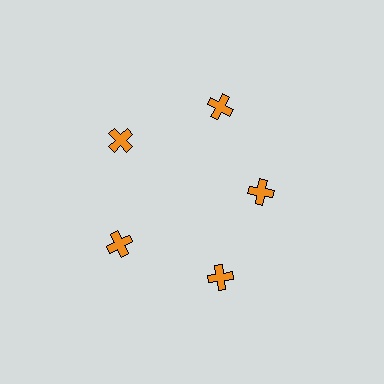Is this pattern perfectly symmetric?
No. The 5 orange crosses are arranged in a ring, but one element near the 3 o'clock position is pulled inward toward the center, breaking the 5-fold rotational symmetry.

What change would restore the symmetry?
The symmetry would be restored by moving it outward, back onto the ring so that all 5 crosses sit at equal angles and equal distance from the center.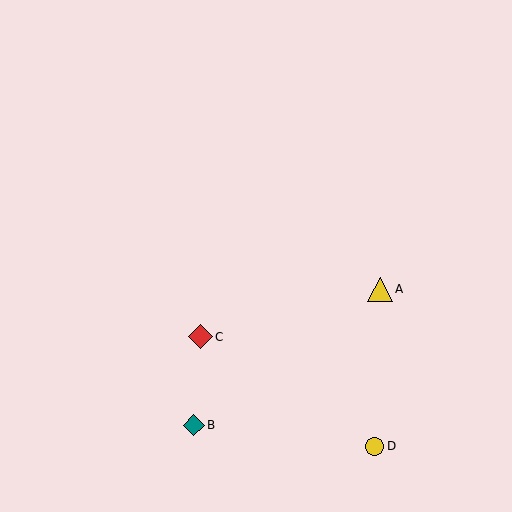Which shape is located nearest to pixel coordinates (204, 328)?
The red diamond (labeled C) at (200, 337) is nearest to that location.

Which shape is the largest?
The yellow triangle (labeled A) is the largest.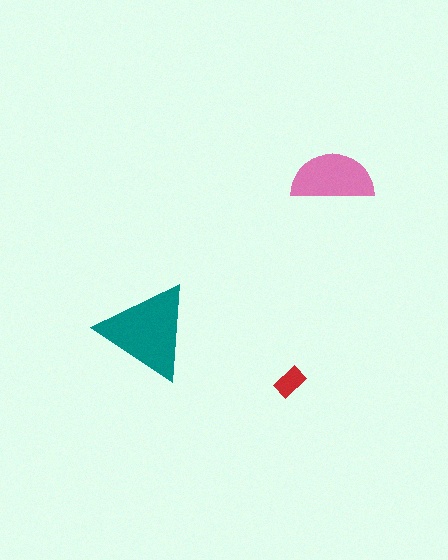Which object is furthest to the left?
The teal triangle is leftmost.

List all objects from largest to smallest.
The teal triangle, the pink semicircle, the red rectangle.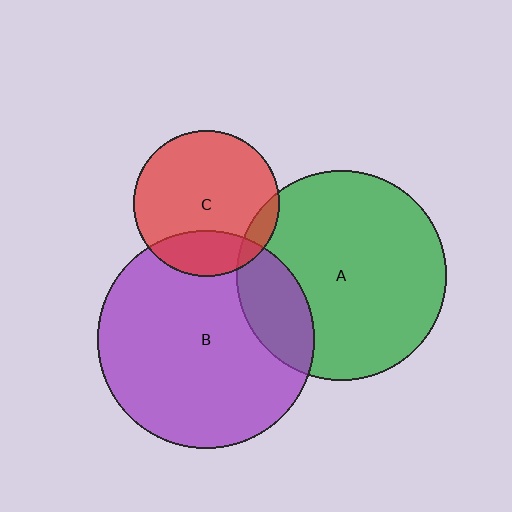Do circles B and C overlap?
Yes.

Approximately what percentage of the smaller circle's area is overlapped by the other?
Approximately 20%.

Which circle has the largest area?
Circle B (purple).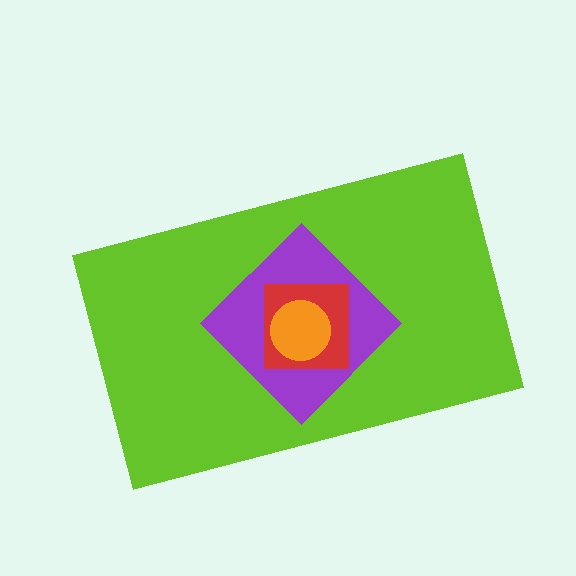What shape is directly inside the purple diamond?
The red square.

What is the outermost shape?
The lime rectangle.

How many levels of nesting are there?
4.